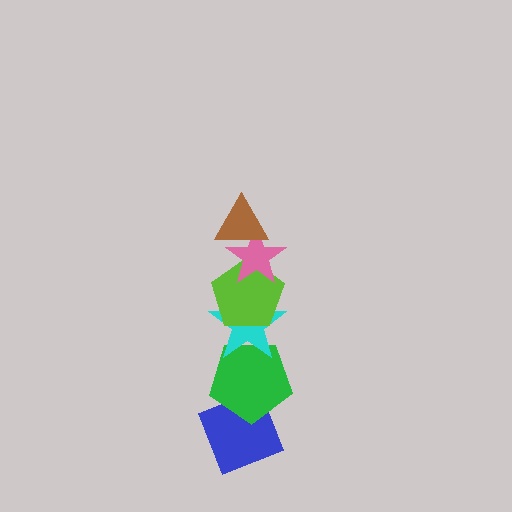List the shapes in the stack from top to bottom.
From top to bottom: the brown triangle, the pink star, the lime pentagon, the cyan star, the green pentagon, the blue diamond.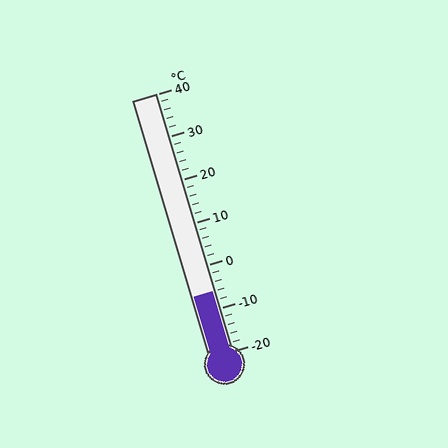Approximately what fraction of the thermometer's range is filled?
The thermometer is filled to approximately 25% of its range.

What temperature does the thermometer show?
The thermometer shows approximately -6°C.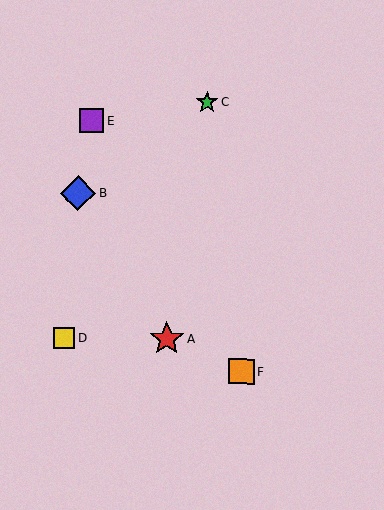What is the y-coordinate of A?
Object A is at y≈339.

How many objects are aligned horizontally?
2 objects (A, D) are aligned horizontally.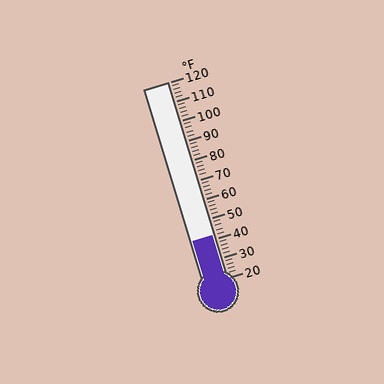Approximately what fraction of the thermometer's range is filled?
The thermometer is filled to approximately 20% of its range.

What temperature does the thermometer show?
The thermometer shows approximately 42°F.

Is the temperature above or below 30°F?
The temperature is above 30°F.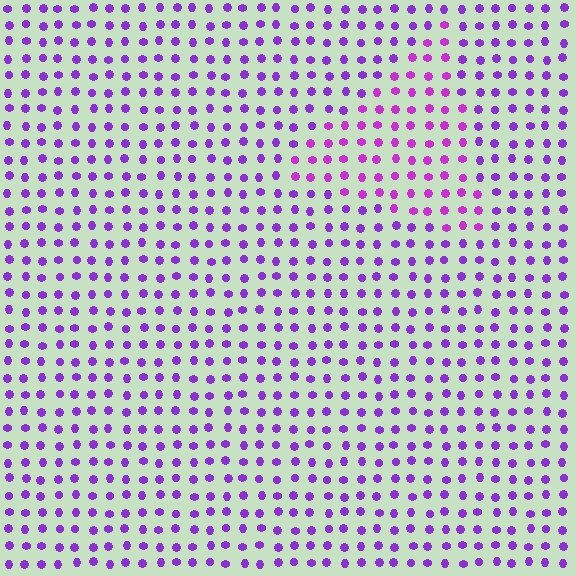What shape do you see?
I see a triangle.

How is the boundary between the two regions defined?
The boundary is defined purely by a slight shift in hue (about 23 degrees). Spacing, size, and orientation are identical on both sides.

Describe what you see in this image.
The image is filled with small purple elements in a uniform arrangement. A triangle-shaped region is visible where the elements are tinted to a slightly different hue, forming a subtle color boundary.